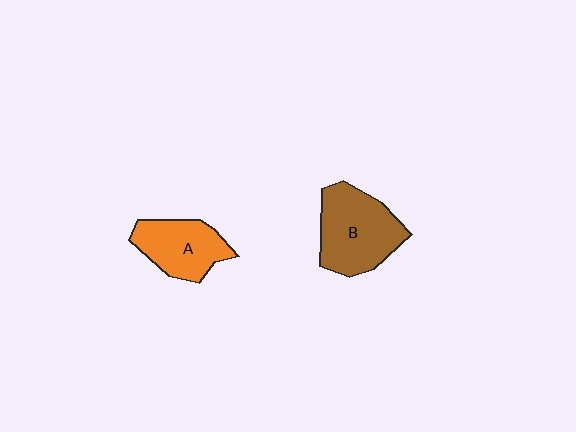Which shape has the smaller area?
Shape A (orange).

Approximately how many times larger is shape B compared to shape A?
Approximately 1.3 times.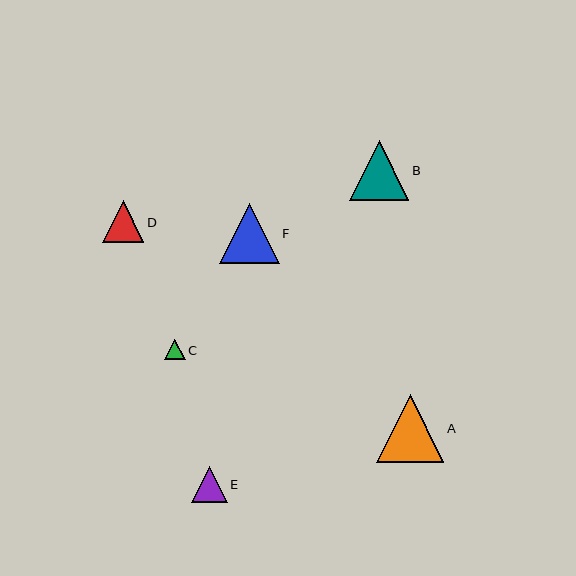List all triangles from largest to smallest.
From largest to smallest: A, F, B, D, E, C.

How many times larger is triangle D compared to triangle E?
Triangle D is approximately 1.1 times the size of triangle E.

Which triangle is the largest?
Triangle A is the largest with a size of approximately 67 pixels.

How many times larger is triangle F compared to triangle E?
Triangle F is approximately 1.7 times the size of triangle E.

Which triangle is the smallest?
Triangle C is the smallest with a size of approximately 21 pixels.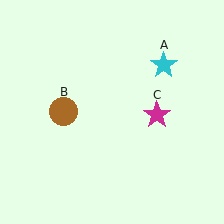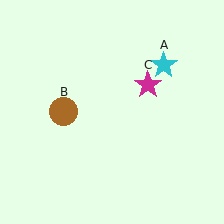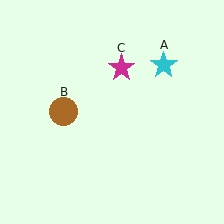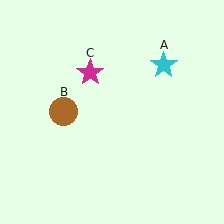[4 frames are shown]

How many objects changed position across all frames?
1 object changed position: magenta star (object C).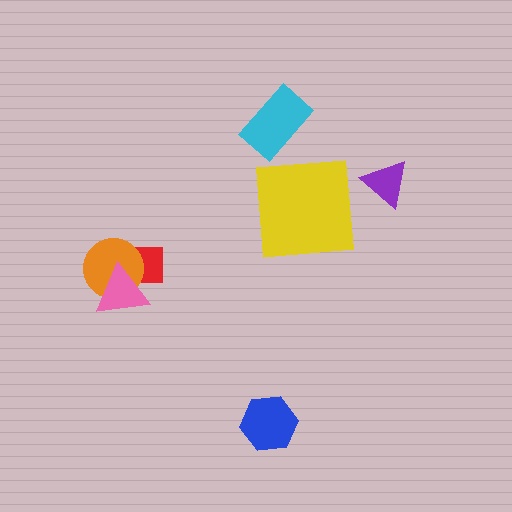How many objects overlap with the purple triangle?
0 objects overlap with the purple triangle.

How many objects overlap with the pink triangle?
2 objects overlap with the pink triangle.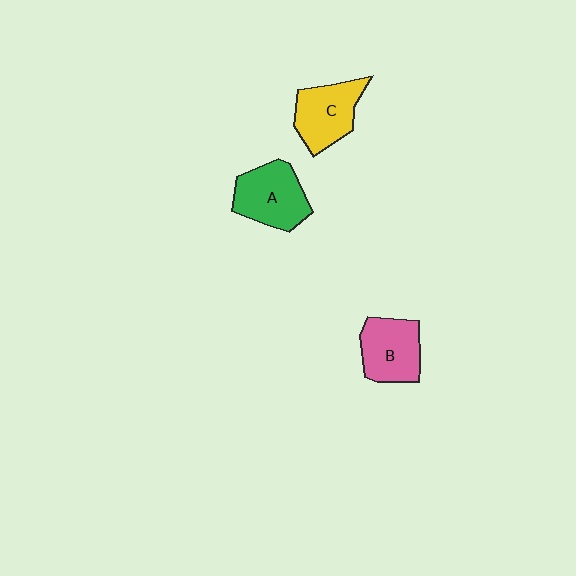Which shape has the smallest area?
Shape B (pink).